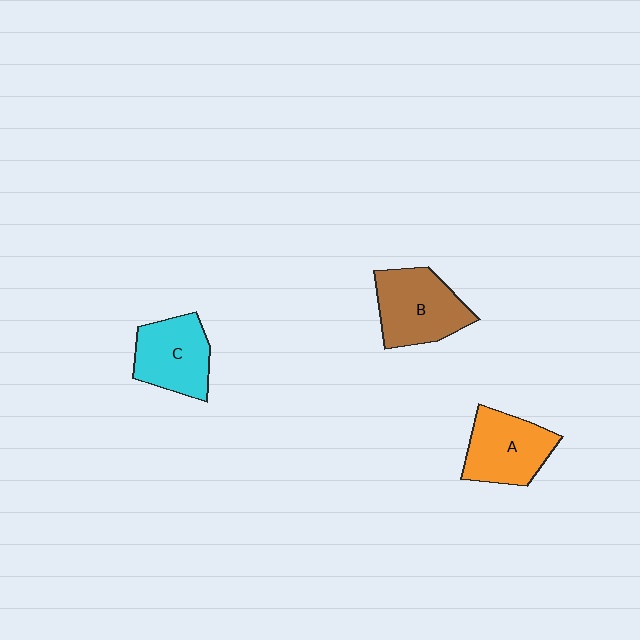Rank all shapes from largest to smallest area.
From largest to smallest: B (brown), A (orange), C (cyan).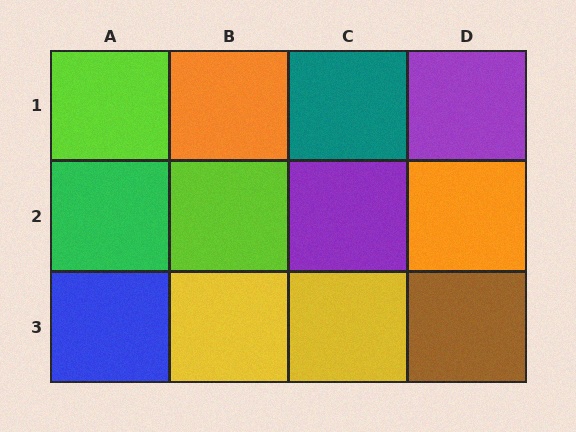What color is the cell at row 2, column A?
Green.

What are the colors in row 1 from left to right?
Lime, orange, teal, purple.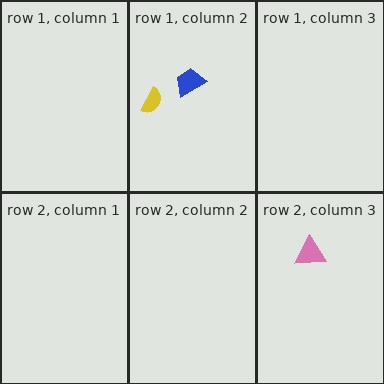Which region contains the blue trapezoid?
The row 1, column 2 region.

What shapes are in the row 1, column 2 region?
The yellow semicircle, the blue trapezoid.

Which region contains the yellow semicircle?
The row 1, column 2 region.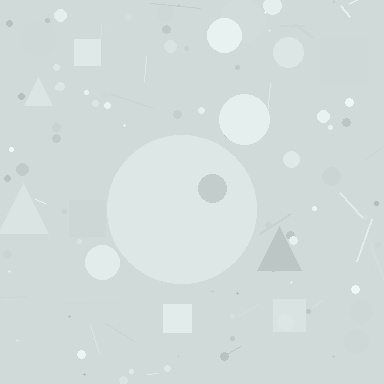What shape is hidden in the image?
A circle is hidden in the image.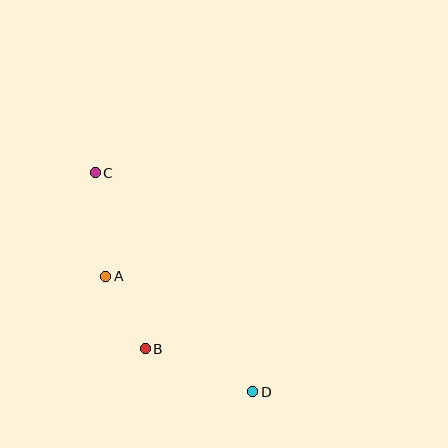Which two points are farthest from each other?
Points C and D are farthest from each other.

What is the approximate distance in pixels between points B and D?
The distance between B and D is approximately 116 pixels.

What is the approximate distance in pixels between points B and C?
The distance between B and C is approximately 183 pixels.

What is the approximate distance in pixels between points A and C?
The distance between A and C is approximately 104 pixels.